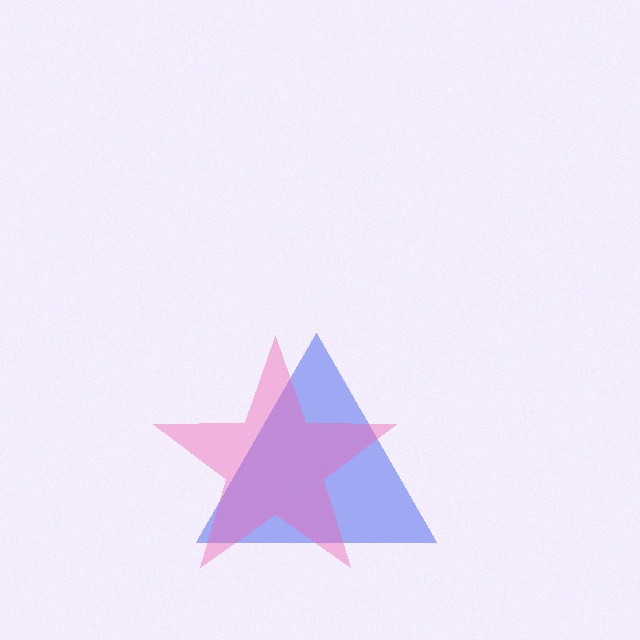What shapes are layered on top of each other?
The layered shapes are: a blue triangle, a pink star.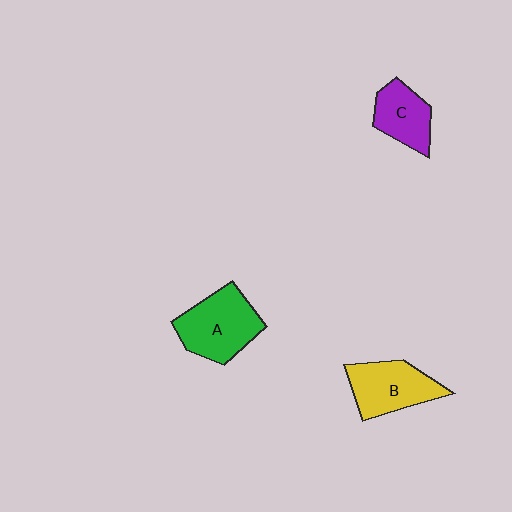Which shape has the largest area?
Shape A (green).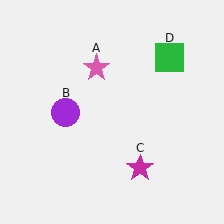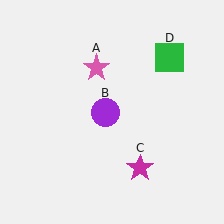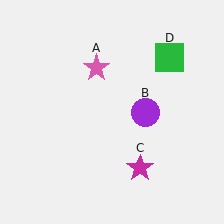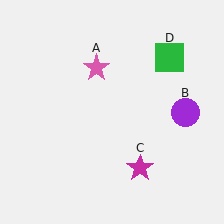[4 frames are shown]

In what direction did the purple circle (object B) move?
The purple circle (object B) moved right.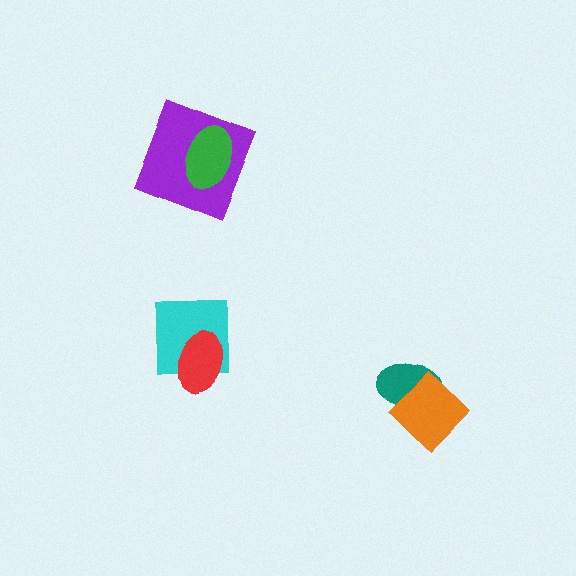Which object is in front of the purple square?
The green ellipse is in front of the purple square.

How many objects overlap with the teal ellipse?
1 object overlaps with the teal ellipse.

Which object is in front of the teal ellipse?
The orange diamond is in front of the teal ellipse.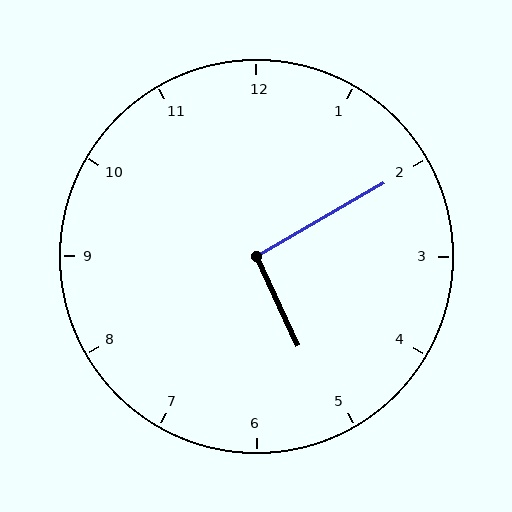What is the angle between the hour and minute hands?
Approximately 95 degrees.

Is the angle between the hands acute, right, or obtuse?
It is right.